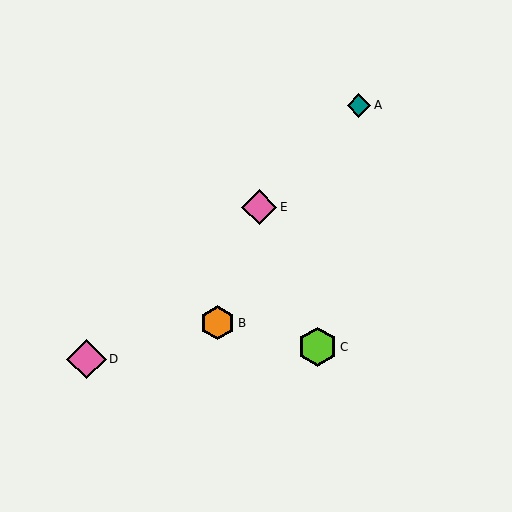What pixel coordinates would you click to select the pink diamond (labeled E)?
Click at (259, 207) to select the pink diamond E.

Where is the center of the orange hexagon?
The center of the orange hexagon is at (218, 323).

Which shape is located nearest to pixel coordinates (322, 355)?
The lime hexagon (labeled C) at (317, 347) is nearest to that location.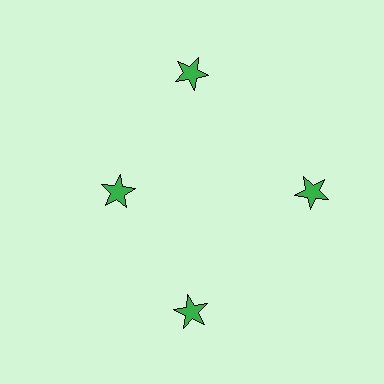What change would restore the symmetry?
The symmetry would be restored by moving it outward, back onto the ring so that all 4 stars sit at equal angles and equal distance from the center.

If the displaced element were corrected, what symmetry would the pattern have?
It would have 4-fold rotational symmetry — the pattern would map onto itself every 90 degrees.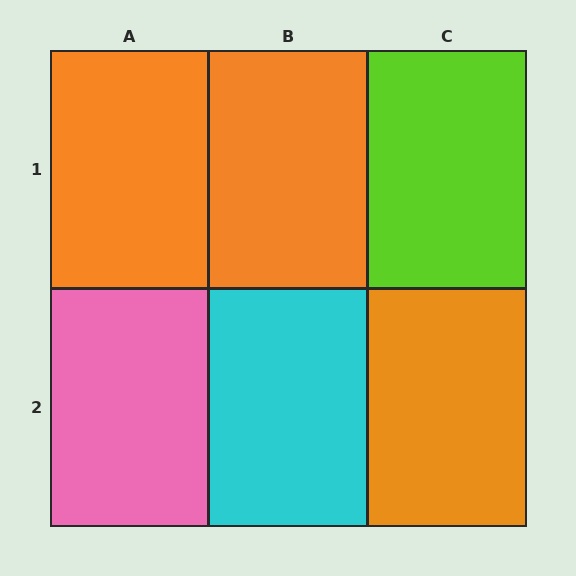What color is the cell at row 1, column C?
Lime.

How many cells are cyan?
1 cell is cyan.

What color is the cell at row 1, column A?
Orange.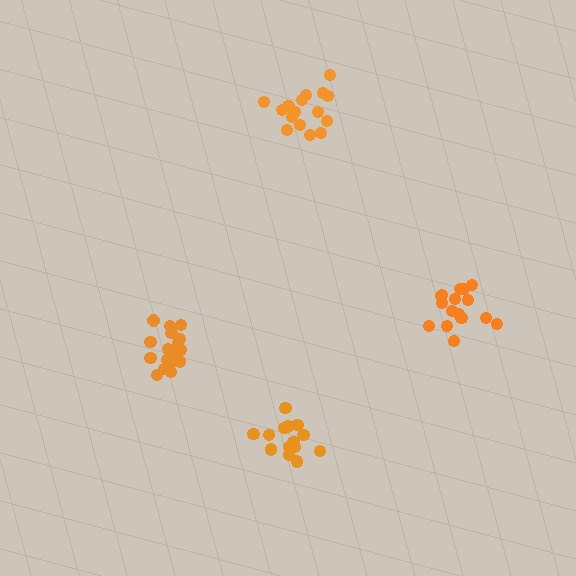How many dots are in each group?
Group 1: 19 dots, Group 2: 16 dots, Group 3: 14 dots, Group 4: 16 dots (65 total).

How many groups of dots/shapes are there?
There are 4 groups.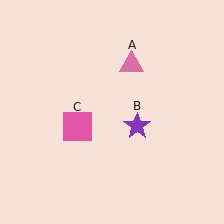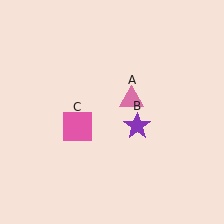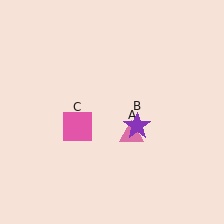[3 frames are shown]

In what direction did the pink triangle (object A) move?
The pink triangle (object A) moved down.